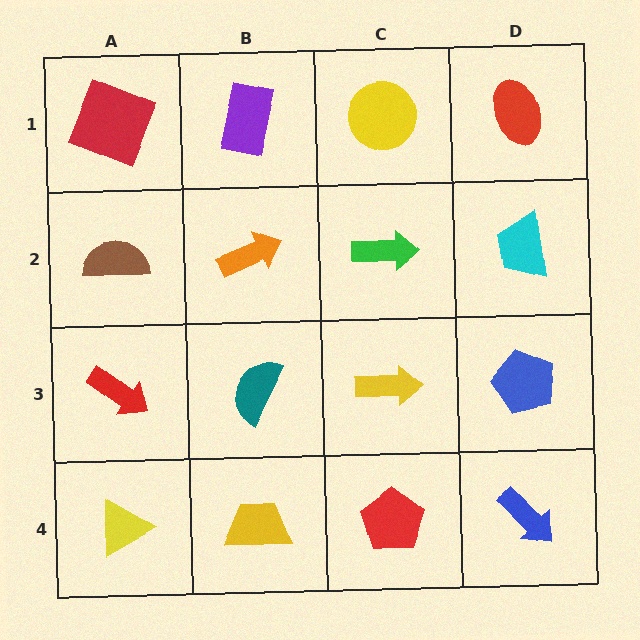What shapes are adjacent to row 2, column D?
A red ellipse (row 1, column D), a blue pentagon (row 3, column D), a green arrow (row 2, column C).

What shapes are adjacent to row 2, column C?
A yellow circle (row 1, column C), a yellow arrow (row 3, column C), an orange arrow (row 2, column B), a cyan trapezoid (row 2, column D).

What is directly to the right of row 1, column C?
A red ellipse.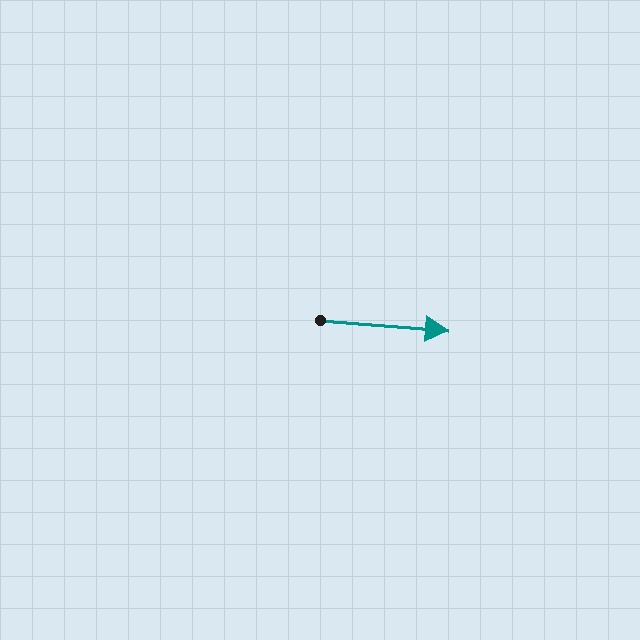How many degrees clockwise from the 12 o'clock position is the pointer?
Approximately 94 degrees.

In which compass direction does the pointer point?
East.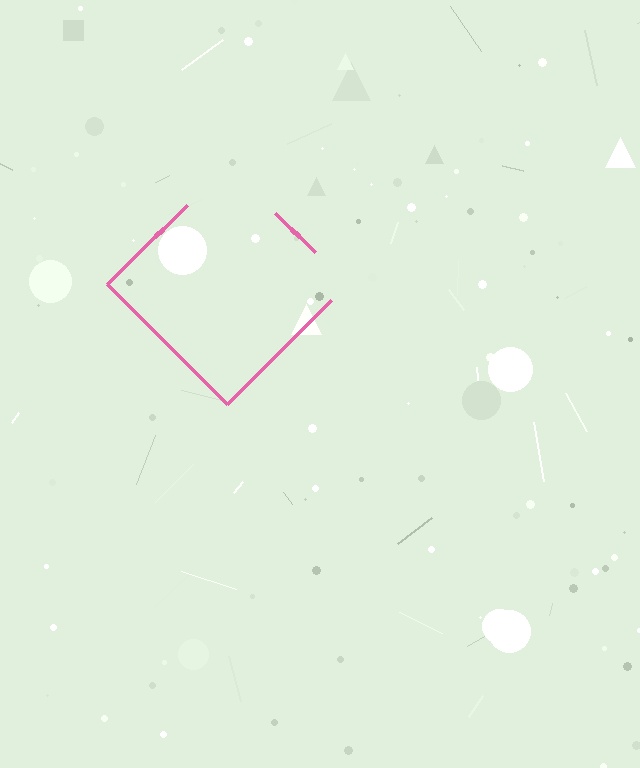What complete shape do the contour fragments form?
The contour fragments form a diamond.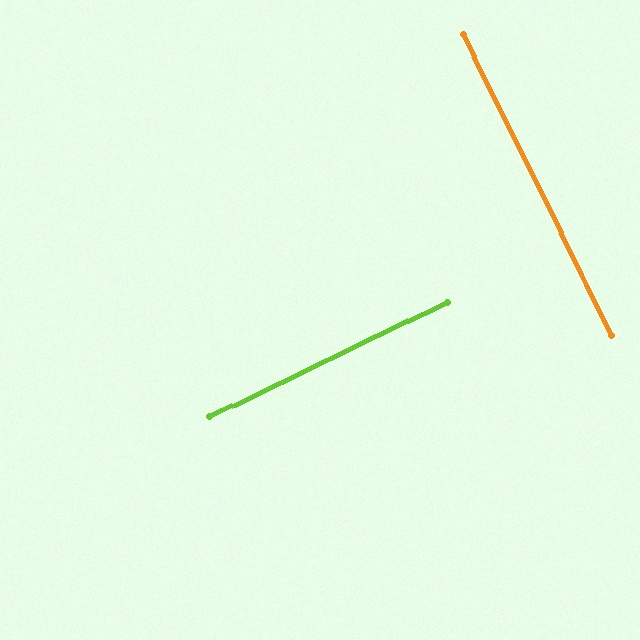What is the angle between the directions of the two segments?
Approximately 90 degrees.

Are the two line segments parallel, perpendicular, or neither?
Perpendicular — they meet at approximately 90°.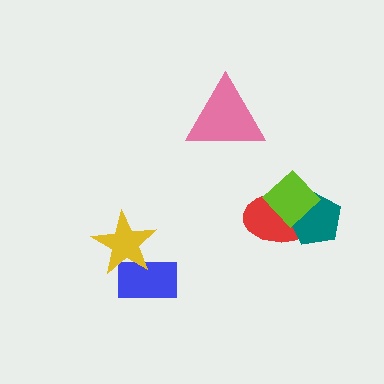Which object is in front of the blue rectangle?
The yellow star is in front of the blue rectangle.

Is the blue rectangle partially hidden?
Yes, it is partially covered by another shape.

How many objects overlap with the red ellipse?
2 objects overlap with the red ellipse.